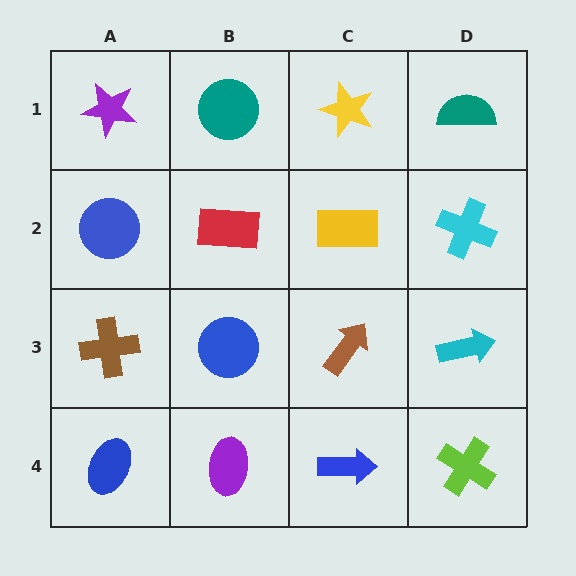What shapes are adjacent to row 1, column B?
A red rectangle (row 2, column B), a purple star (row 1, column A), a yellow star (row 1, column C).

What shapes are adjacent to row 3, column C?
A yellow rectangle (row 2, column C), a blue arrow (row 4, column C), a blue circle (row 3, column B), a cyan arrow (row 3, column D).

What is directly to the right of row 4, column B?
A blue arrow.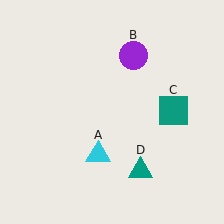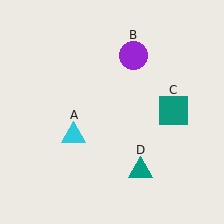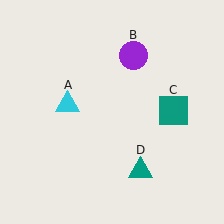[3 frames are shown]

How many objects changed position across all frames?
1 object changed position: cyan triangle (object A).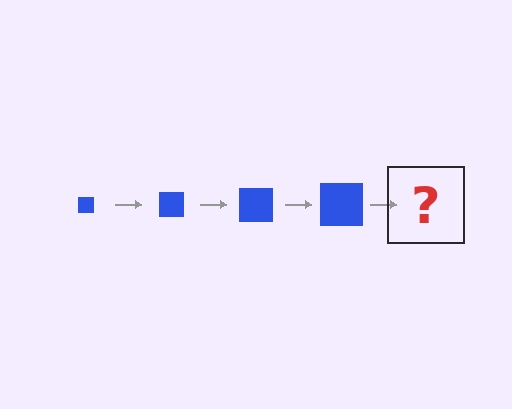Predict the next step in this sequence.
The next step is a blue square, larger than the previous one.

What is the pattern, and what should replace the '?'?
The pattern is that the square gets progressively larger each step. The '?' should be a blue square, larger than the previous one.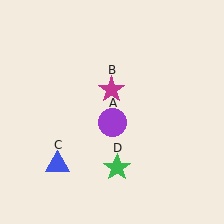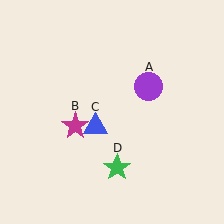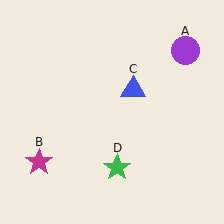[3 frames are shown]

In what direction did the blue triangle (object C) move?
The blue triangle (object C) moved up and to the right.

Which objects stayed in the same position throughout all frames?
Green star (object D) remained stationary.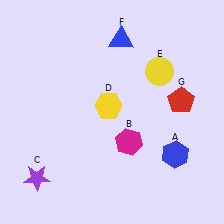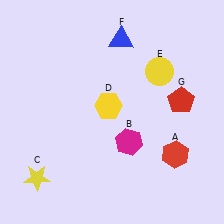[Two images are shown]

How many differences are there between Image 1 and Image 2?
There are 2 differences between the two images.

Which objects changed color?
A changed from blue to red. C changed from purple to yellow.